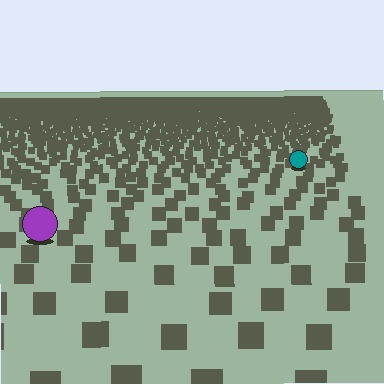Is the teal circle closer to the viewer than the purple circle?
No. The purple circle is closer — you can tell from the texture gradient: the ground texture is coarser near it.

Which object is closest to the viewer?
The purple circle is closest. The texture marks near it are larger and more spread out.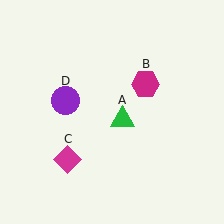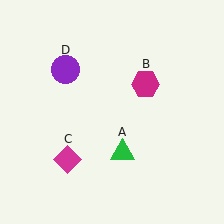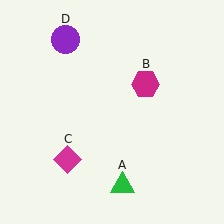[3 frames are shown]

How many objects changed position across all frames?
2 objects changed position: green triangle (object A), purple circle (object D).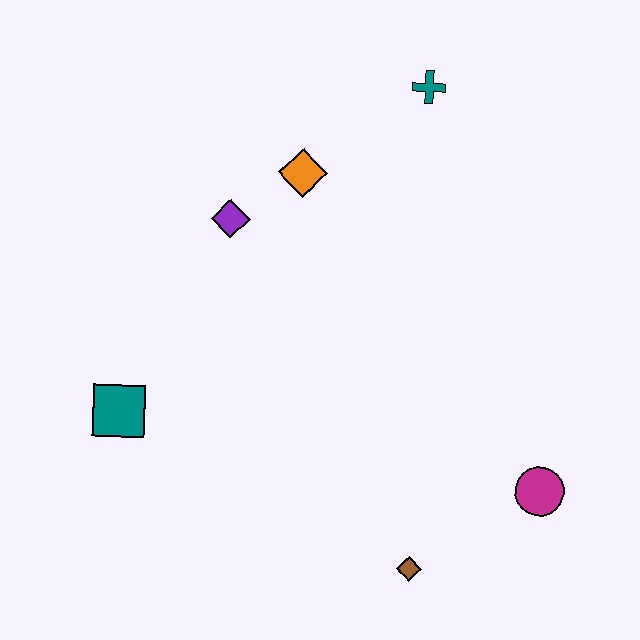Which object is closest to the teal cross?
The orange diamond is closest to the teal cross.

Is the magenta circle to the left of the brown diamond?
No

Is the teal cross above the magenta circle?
Yes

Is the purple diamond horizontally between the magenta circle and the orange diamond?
No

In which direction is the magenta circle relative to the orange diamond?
The magenta circle is below the orange diamond.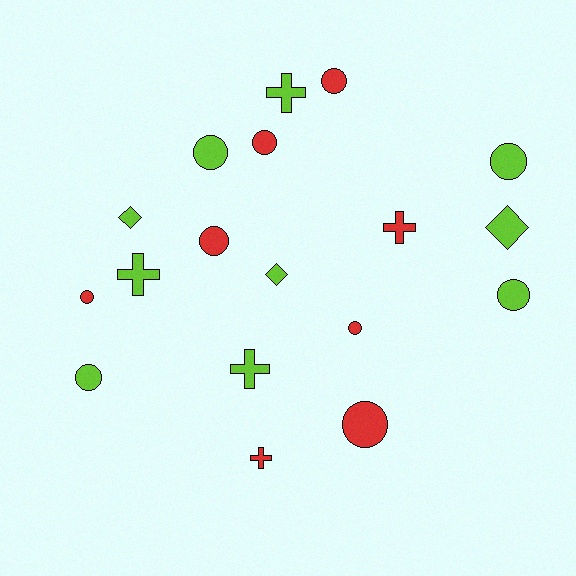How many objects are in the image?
There are 18 objects.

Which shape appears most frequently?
Circle, with 10 objects.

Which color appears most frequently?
Lime, with 10 objects.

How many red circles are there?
There are 6 red circles.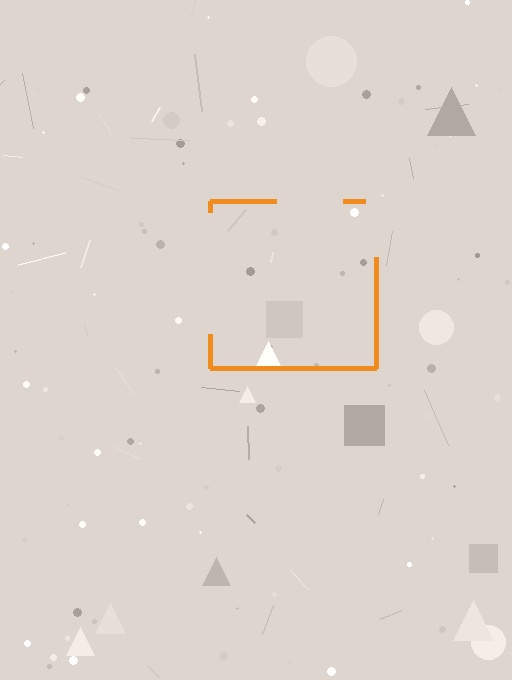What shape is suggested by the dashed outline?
The dashed outline suggests a square.